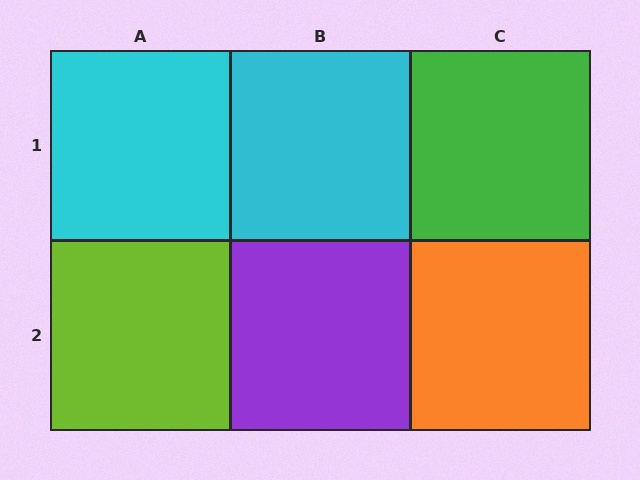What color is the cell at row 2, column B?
Purple.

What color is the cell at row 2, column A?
Lime.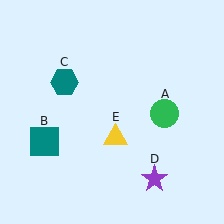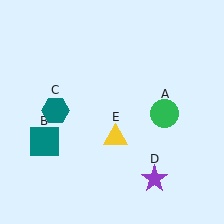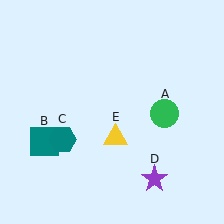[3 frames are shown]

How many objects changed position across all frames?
1 object changed position: teal hexagon (object C).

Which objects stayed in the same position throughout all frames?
Green circle (object A) and teal square (object B) and purple star (object D) and yellow triangle (object E) remained stationary.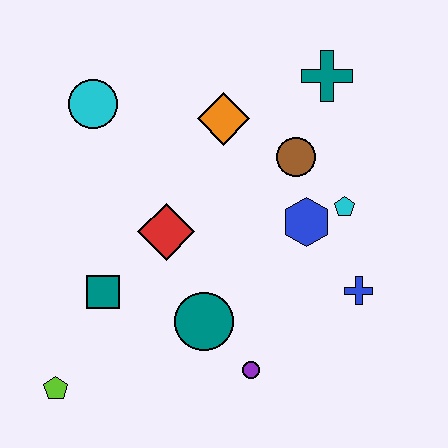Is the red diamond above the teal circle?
Yes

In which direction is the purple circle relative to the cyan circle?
The purple circle is below the cyan circle.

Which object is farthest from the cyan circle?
The blue cross is farthest from the cyan circle.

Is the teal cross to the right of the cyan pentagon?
No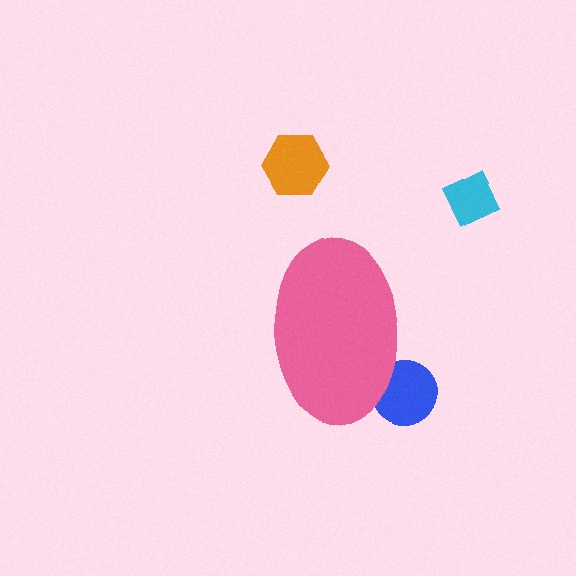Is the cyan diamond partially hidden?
No, the cyan diamond is fully visible.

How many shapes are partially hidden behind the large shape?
1 shape is partially hidden.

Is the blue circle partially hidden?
Yes, the blue circle is partially hidden behind the pink ellipse.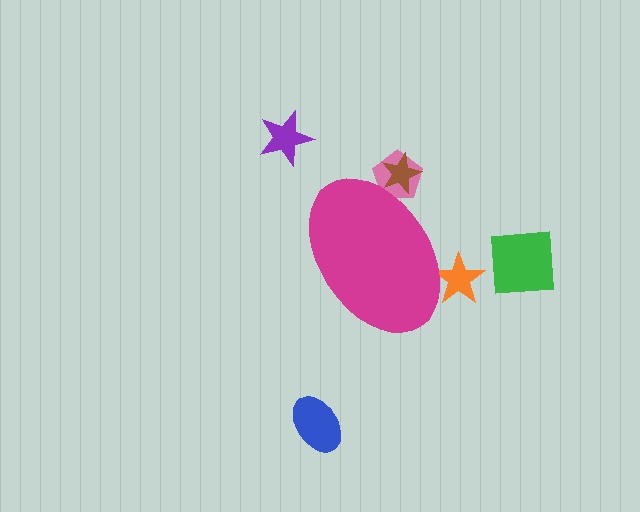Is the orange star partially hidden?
Yes, the orange star is partially hidden behind the magenta ellipse.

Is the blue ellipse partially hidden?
No, the blue ellipse is fully visible.